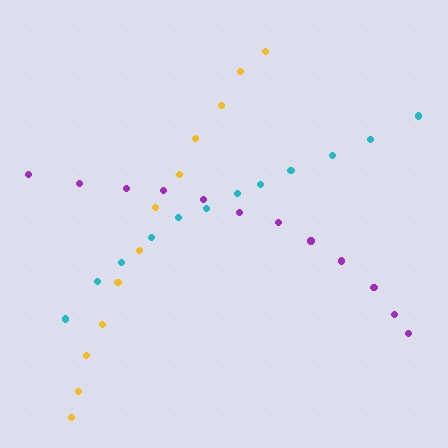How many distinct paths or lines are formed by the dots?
There are 3 distinct paths.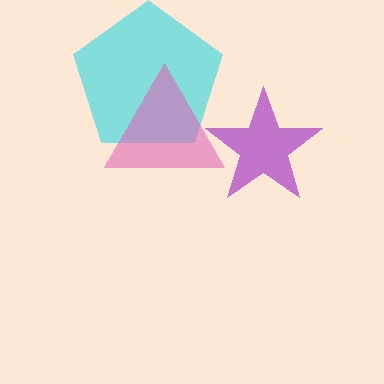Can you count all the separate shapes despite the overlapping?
Yes, there are 3 separate shapes.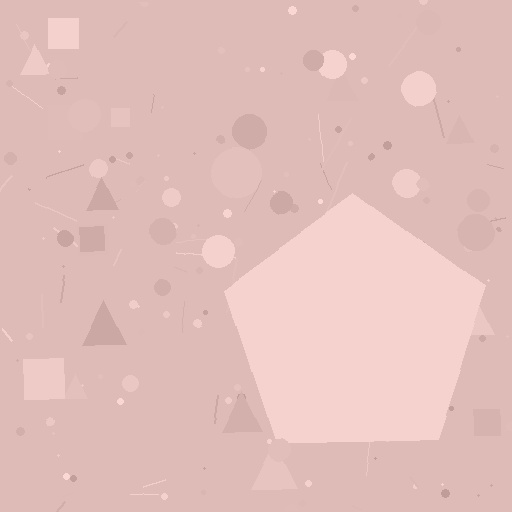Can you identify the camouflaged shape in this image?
The camouflaged shape is a pentagon.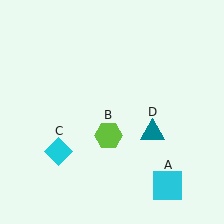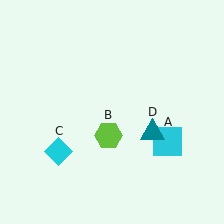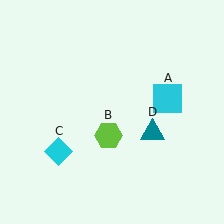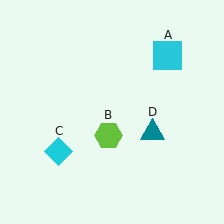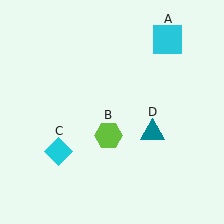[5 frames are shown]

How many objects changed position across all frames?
1 object changed position: cyan square (object A).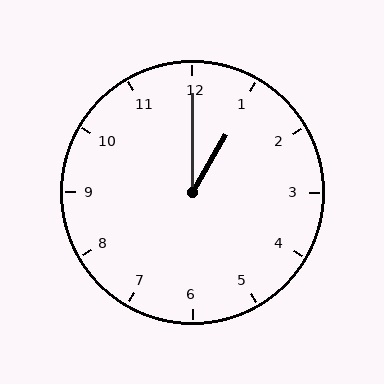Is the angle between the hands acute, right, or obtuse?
It is acute.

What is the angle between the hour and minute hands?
Approximately 30 degrees.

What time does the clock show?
1:00.